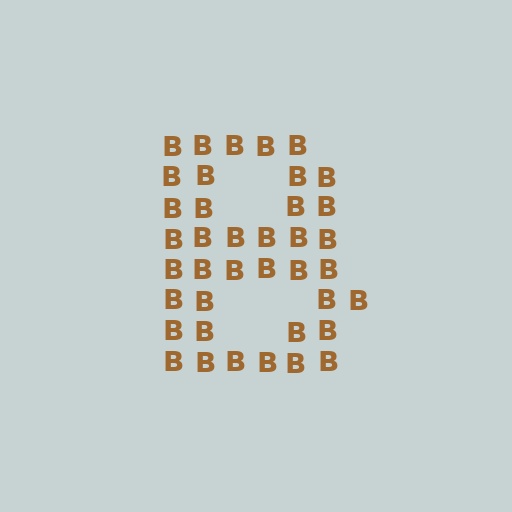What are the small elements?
The small elements are letter B's.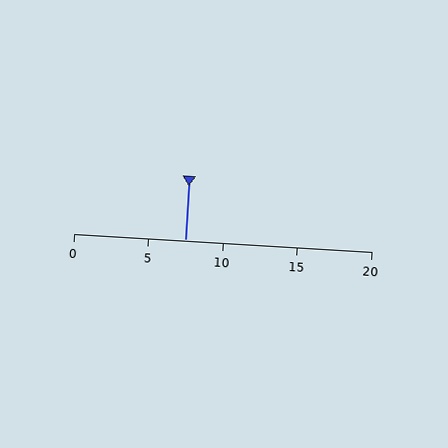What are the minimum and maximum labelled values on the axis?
The axis runs from 0 to 20.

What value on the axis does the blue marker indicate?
The marker indicates approximately 7.5.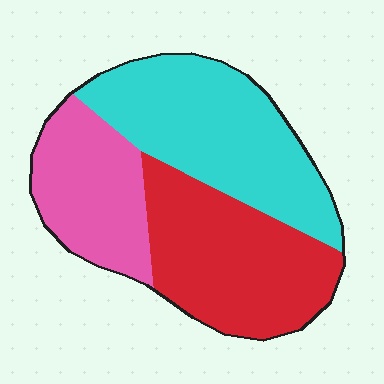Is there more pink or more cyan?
Cyan.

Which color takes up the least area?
Pink, at roughly 25%.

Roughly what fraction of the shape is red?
Red takes up between a quarter and a half of the shape.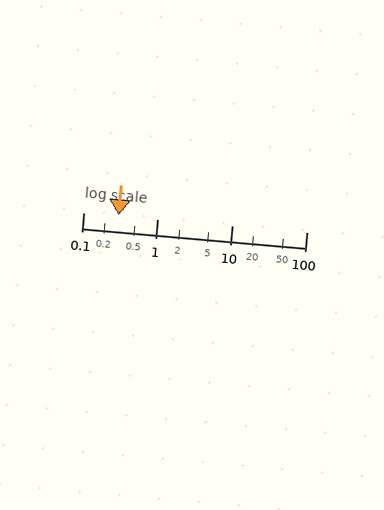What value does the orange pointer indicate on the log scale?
The pointer indicates approximately 0.3.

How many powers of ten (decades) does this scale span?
The scale spans 3 decades, from 0.1 to 100.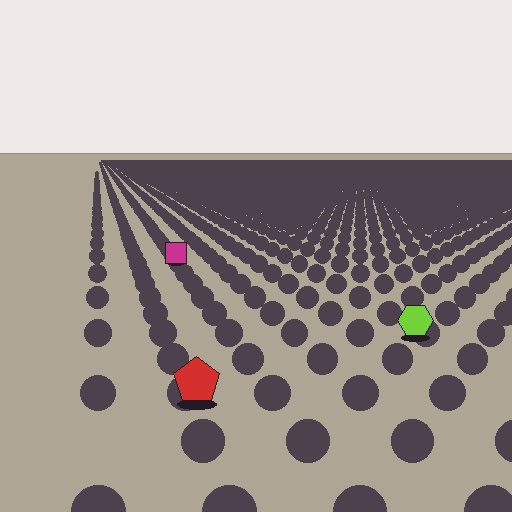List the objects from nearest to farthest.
From nearest to farthest: the red pentagon, the lime hexagon, the magenta square.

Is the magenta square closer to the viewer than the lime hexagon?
No. The lime hexagon is closer — you can tell from the texture gradient: the ground texture is coarser near it.